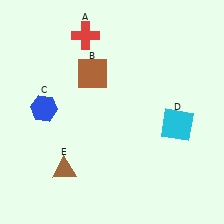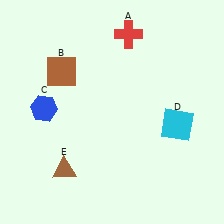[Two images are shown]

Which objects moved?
The objects that moved are: the red cross (A), the brown square (B).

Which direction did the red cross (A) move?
The red cross (A) moved right.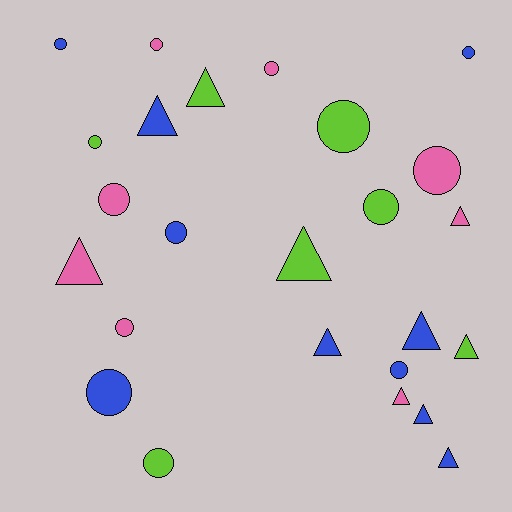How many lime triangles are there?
There are 3 lime triangles.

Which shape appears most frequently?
Circle, with 14 objects.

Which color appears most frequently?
Blue, with 10 objects.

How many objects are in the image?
There are 25 objects.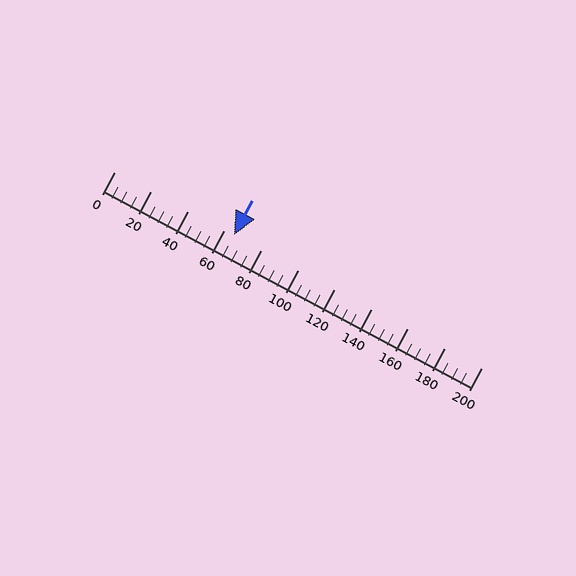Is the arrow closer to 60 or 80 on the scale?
The arrow is closer to 60.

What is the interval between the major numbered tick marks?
The major tick marks are spaced 20 units apart.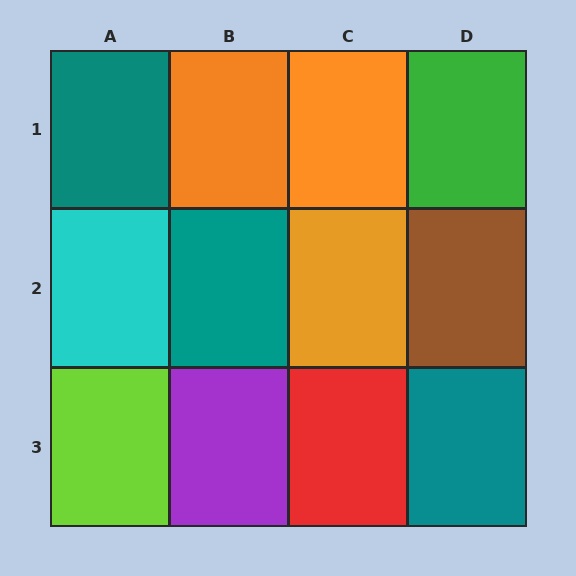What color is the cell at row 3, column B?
Purple.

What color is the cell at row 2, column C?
Orange.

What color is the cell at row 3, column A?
Lime.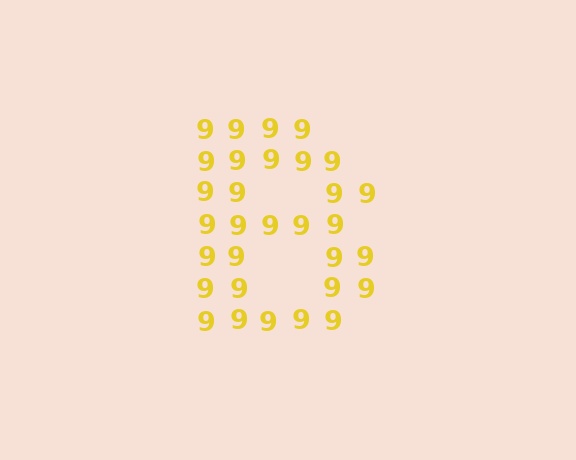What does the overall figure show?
The overall figure shows the letter B.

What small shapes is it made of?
It is made of small digit 9's.